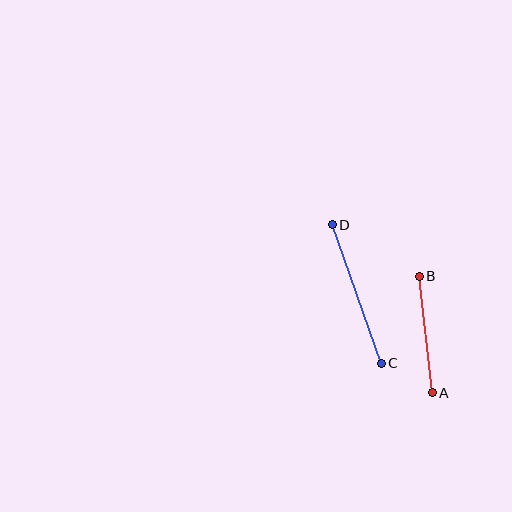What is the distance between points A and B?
The distance is approximately 118 pixels.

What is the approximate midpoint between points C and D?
The midpoint is at approximately (357, 294) pixels.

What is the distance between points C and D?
The distance is approximately 147 pixels.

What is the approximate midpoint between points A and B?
The midpoint is at approximately (426, 335) pixels.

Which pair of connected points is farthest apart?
Points C and D are farthest apart.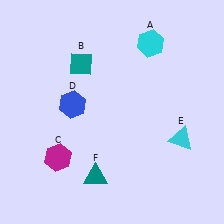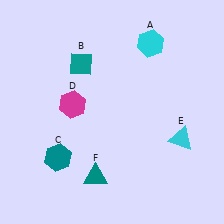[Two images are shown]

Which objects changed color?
C changed from magenta to teal. D changed from blue to magenta.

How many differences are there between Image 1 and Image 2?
There are 2 differences between the two images.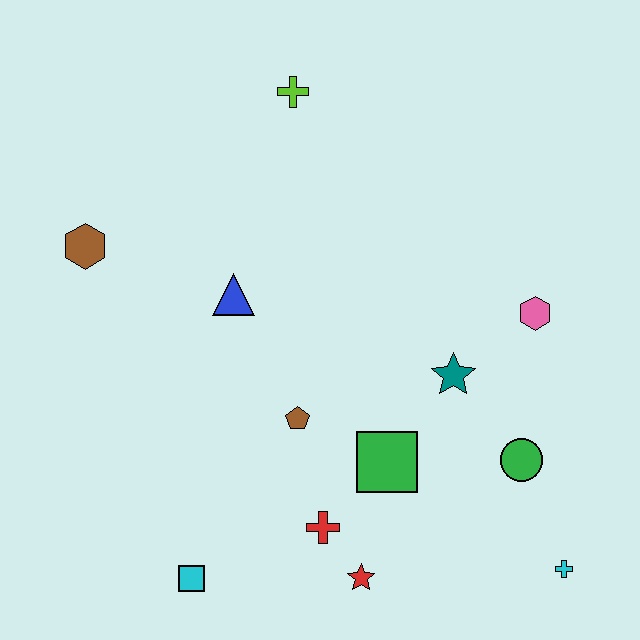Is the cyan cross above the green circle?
No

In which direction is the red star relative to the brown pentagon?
The red star is below the brown pentagon.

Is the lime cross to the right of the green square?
No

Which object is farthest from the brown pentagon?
The lime cross is farthest from the brown pentagon.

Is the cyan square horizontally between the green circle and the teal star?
No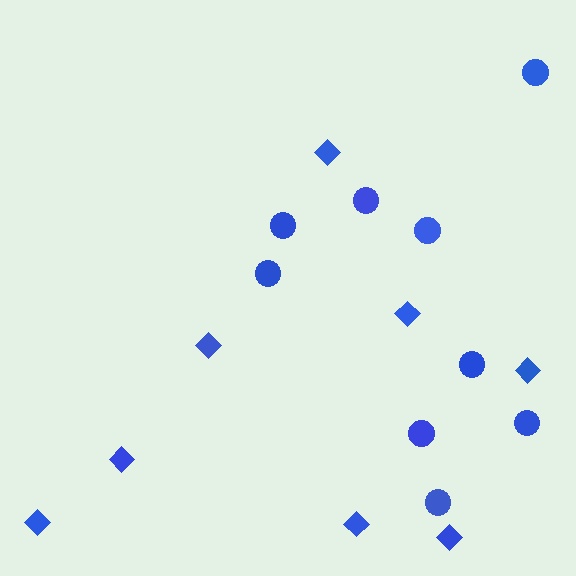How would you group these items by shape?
There are 2 groups: one group of circles (9) and one group of diamonds (8).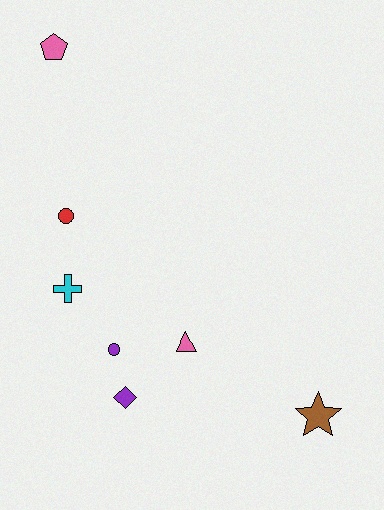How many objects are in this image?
There are 7 objects.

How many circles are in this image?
There are 2 circles.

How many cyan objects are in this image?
There is 1 cyan object.